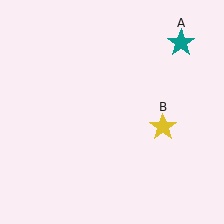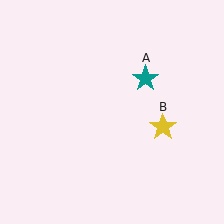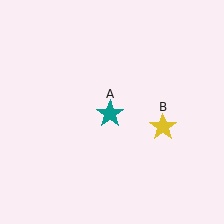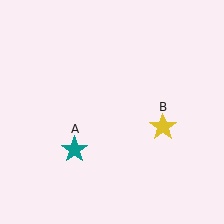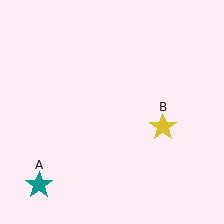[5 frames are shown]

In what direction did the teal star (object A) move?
The teal star (object A) moved down and to the left.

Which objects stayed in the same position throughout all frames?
Yellow star (object B) remained stationary.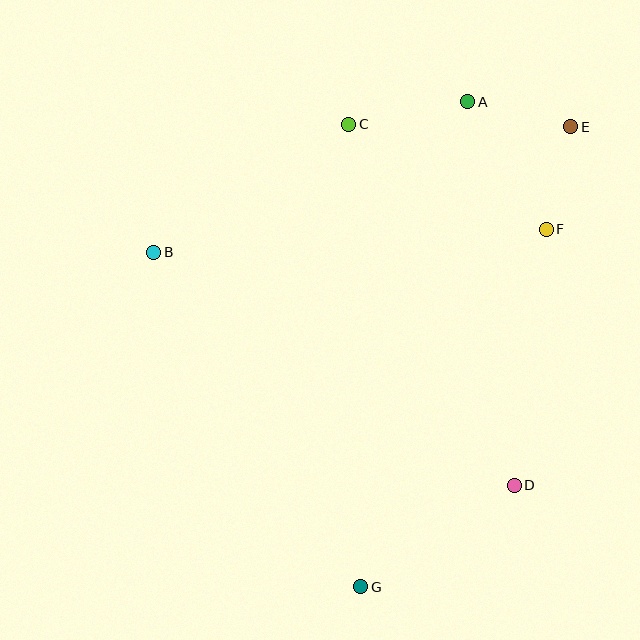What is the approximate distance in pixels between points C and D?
The distance between C and D is approximately 397 pixels.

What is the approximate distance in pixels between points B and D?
The distance between B and D is approximately 429 pixels.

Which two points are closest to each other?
Points E and F are closest to each other.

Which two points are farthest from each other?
Points E and G are farthest from each other.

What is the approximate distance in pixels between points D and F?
The distance between D and F is approximately 258 pixels.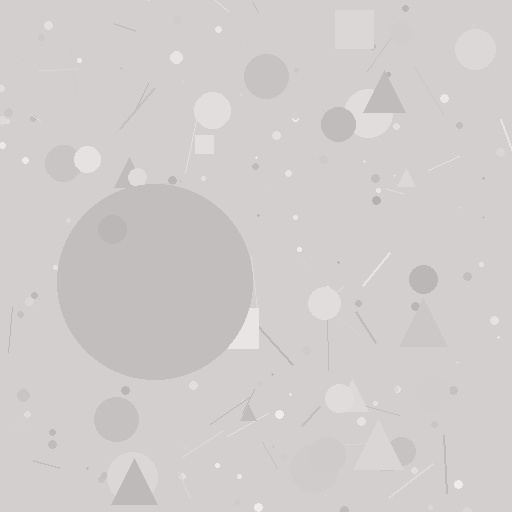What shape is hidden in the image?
A circle is hidden in the image.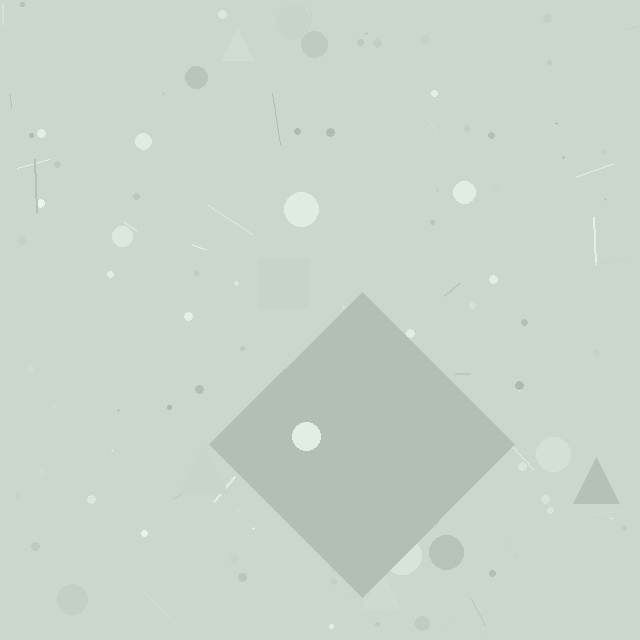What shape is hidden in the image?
A diamond is hidden in the image.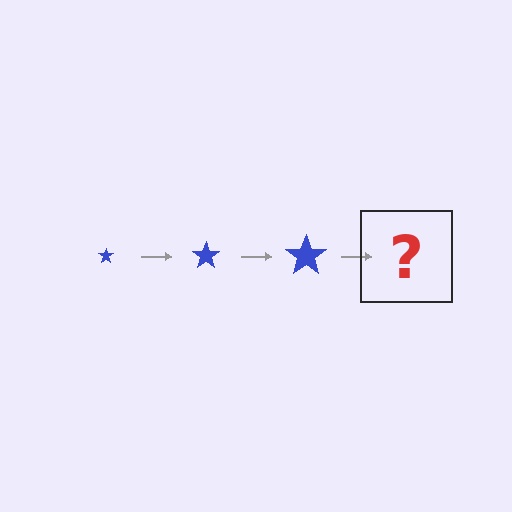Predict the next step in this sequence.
The next step is a blue star, larger than the previous one.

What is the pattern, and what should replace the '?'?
The pattern is that the star gets progressively larger each step. The '?' should be a blue star, larger than the previous one.